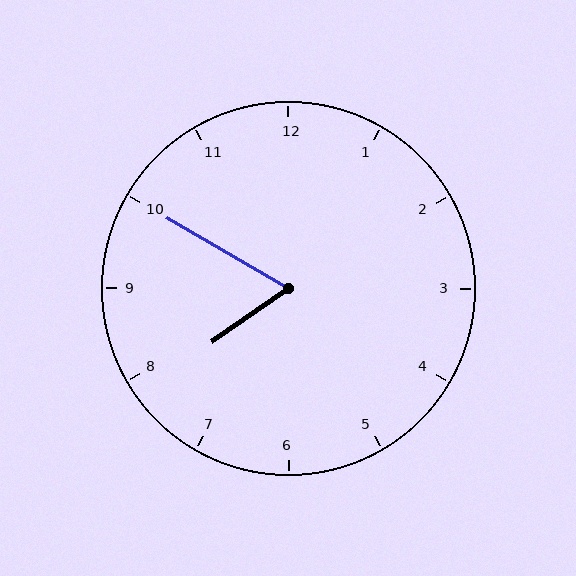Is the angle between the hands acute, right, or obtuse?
It is acute.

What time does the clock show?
7:50.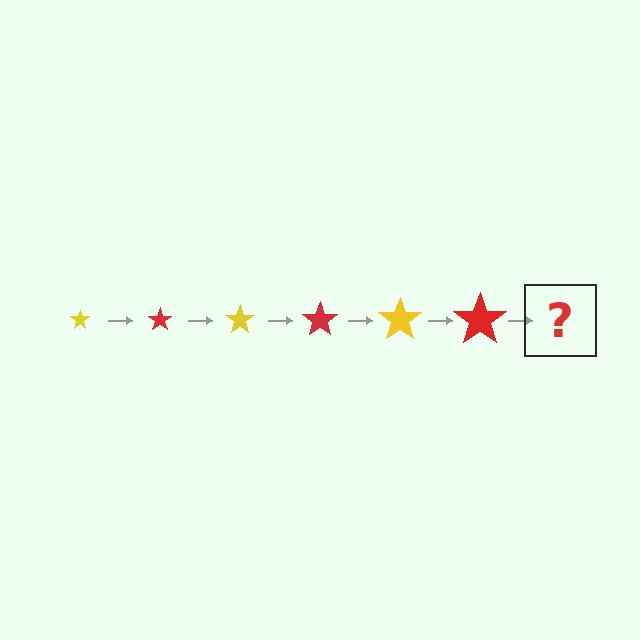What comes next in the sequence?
The next element should be a yellow star, larger than the previous one.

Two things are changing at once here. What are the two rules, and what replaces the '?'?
The two rules are that the star grows larger each step and the color cycles through yellow and red. The '?' should be a yellow star, larger than the previous one.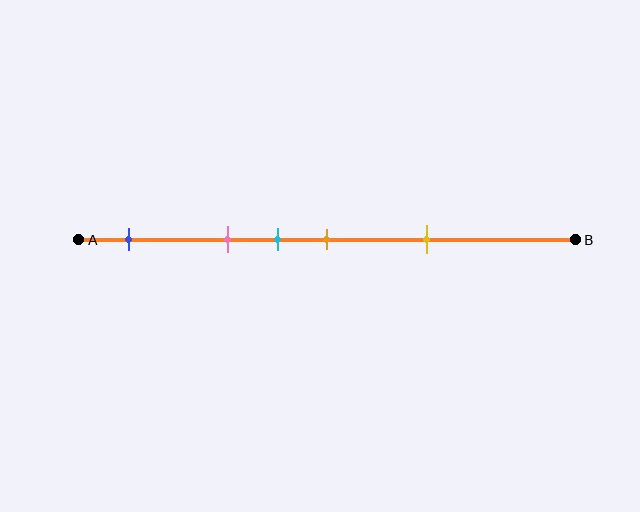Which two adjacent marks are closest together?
The cyan and orange marks are the closest adjacent pair.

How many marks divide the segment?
There are 5 marks dividing the segment.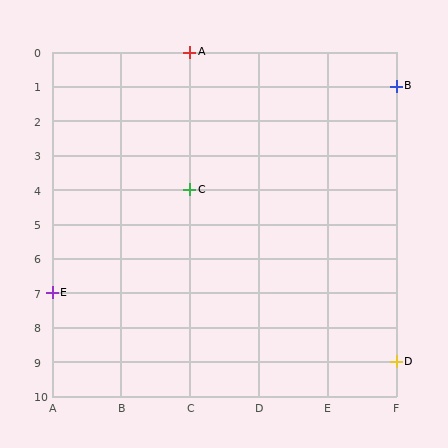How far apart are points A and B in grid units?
Points A and B are 3 columns and 1 row apart (about 3.2 grid units diagonally).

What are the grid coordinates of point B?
Point B is at grid coordinates (F, 1).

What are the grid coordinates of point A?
Point A is at grid coordinates (C, 0).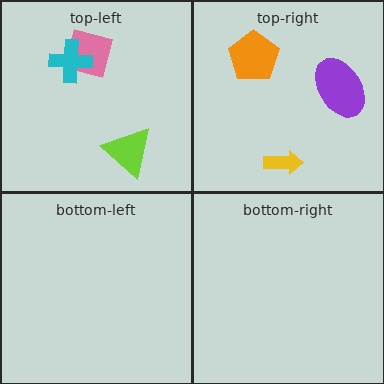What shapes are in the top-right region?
The orange pentagon, the purple ellipse, the yellow arrow.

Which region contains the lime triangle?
The top-left region.